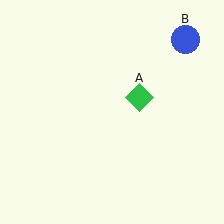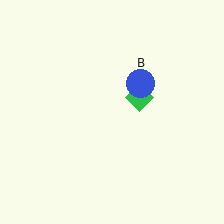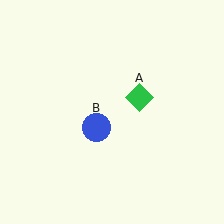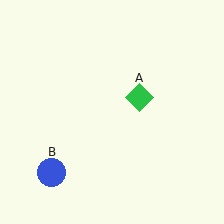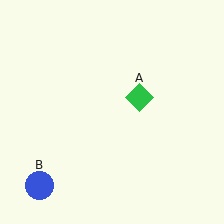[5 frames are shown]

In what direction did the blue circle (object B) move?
The blue circle (object B) moved down and to the left.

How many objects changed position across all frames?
1 object changed position: blue circle (object B).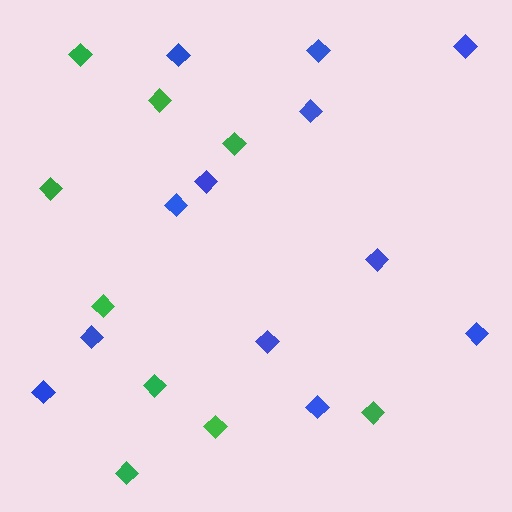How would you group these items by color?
There are 2 groups: one group of green diamonds (9) and one group of blue diamonds (12).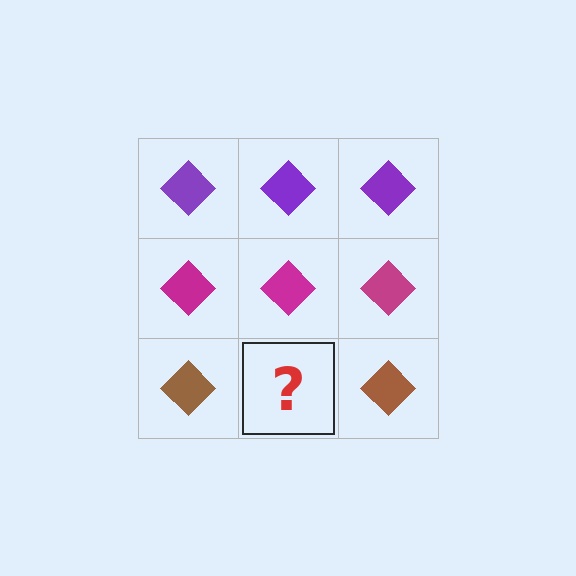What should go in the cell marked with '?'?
The missing cell should contain a brown diamond.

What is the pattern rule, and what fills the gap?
The rule is that each row has a consistent color. The gap should be filled with a brown diamond.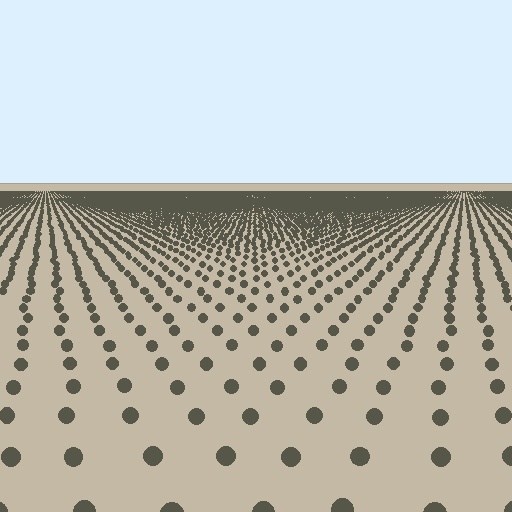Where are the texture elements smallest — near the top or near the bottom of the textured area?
Near the top.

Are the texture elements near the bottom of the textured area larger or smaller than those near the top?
Larger. Near the bottom, elements are closer to the viewer and appear at a bigger on-screen size.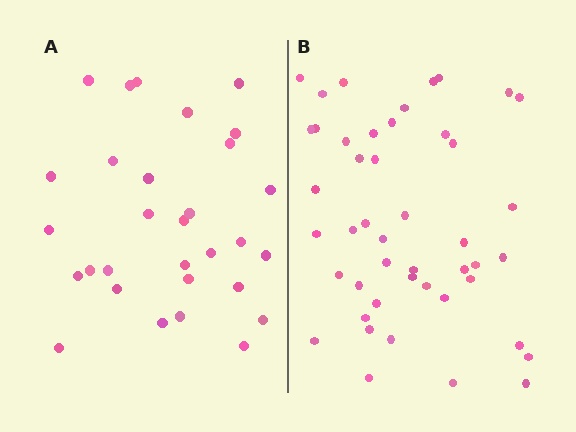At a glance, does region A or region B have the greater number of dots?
Region B (the right region) has more dots.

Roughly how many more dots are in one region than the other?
Region B has approximately 15 more dots than region A.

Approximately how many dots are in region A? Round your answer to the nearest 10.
About 30 dots.